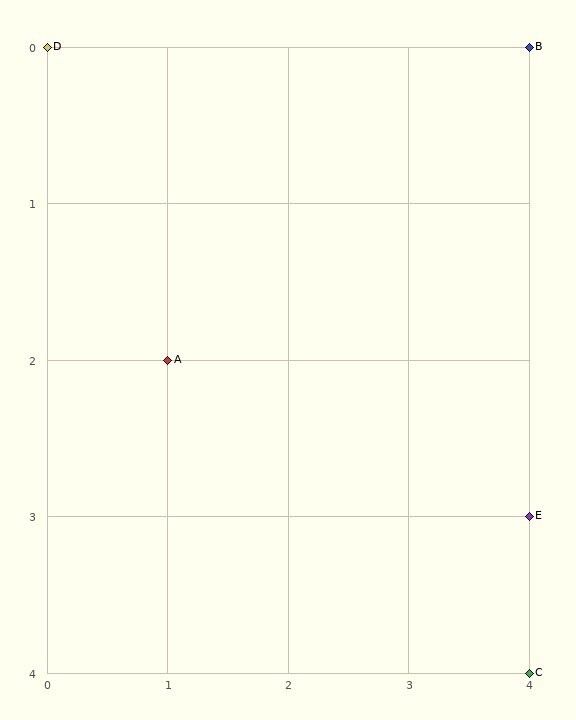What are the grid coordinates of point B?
Point B is at grid coordinates (4, 0).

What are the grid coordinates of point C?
Point C is at grid coordinates (4, 4).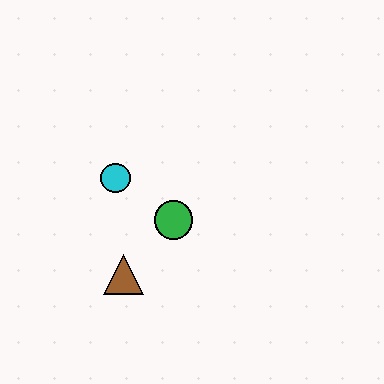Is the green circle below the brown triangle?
No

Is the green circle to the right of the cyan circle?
Yes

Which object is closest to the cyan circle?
The green circle is closest to the cyan circle.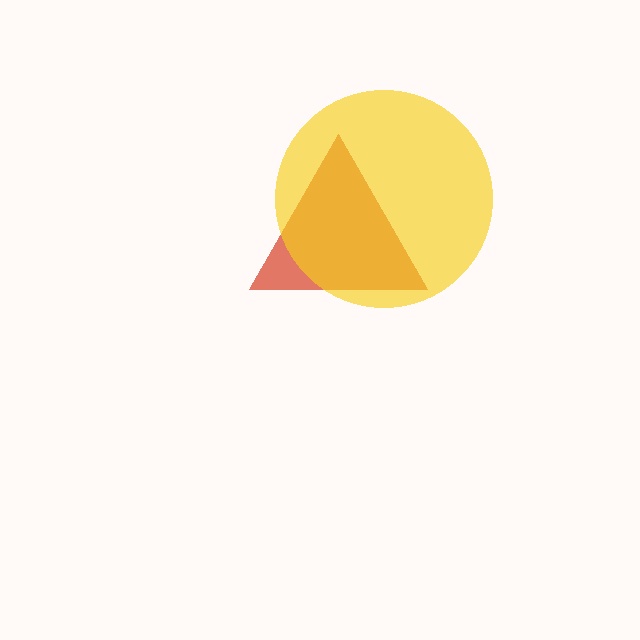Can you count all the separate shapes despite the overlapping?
Yes, there are 2 separate shapes.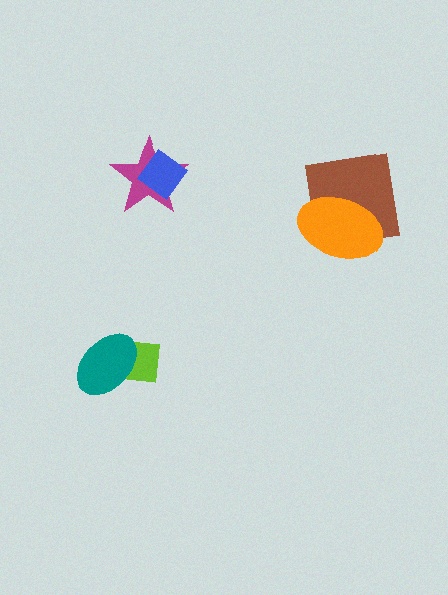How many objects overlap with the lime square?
1 object overlaps with the lime square.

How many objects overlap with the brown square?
1 object overlaps with the brown square.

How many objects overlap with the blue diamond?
1 object overlaps with the blue diamond.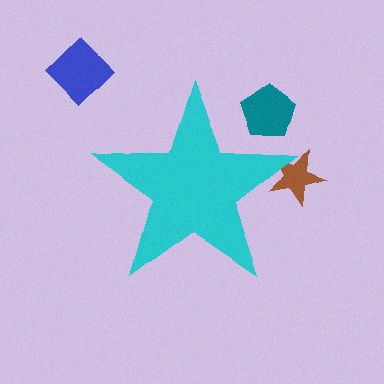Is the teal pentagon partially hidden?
Yes, the teal pentagon is partially hidden behind the cyan star.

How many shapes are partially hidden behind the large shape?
2 shapes are partially hidden.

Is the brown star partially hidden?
Yes, the brown star is partially hidden behind the cyan star.